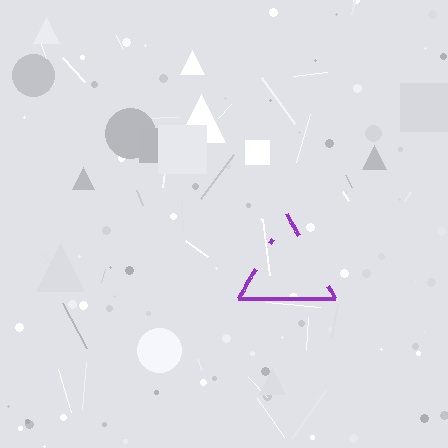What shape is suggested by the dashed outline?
The dashed outline suggests a triangle.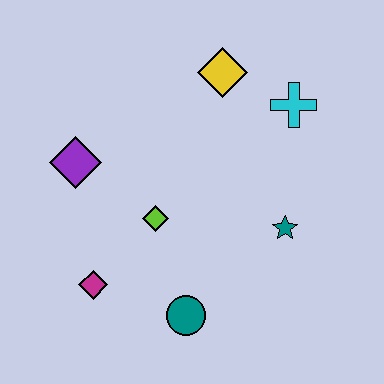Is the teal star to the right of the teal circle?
Yes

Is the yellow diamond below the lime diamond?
No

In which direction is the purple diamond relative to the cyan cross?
The purple diamond is to the left of the cyan cross.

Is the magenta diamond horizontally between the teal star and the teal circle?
No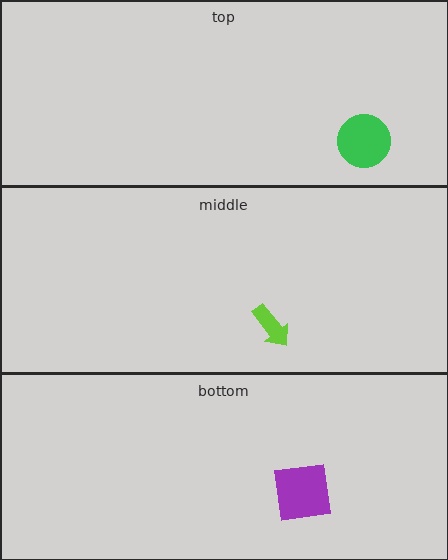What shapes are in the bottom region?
The purple square.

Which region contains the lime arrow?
The middle region.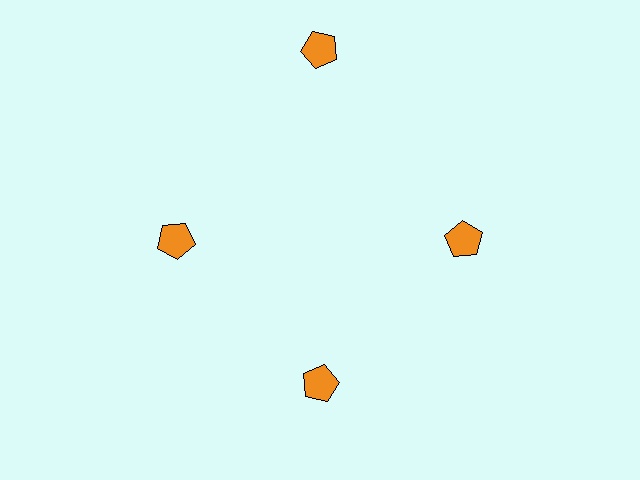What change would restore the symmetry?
The symmetry would be restored by moving it inward, back onto the ring so that all 4 pentagons sit at equal angles and equal distance from the center.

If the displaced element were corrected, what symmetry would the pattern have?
It would have 4-fold rotational symmetry — the pattern would map onto itself every 90 degrees.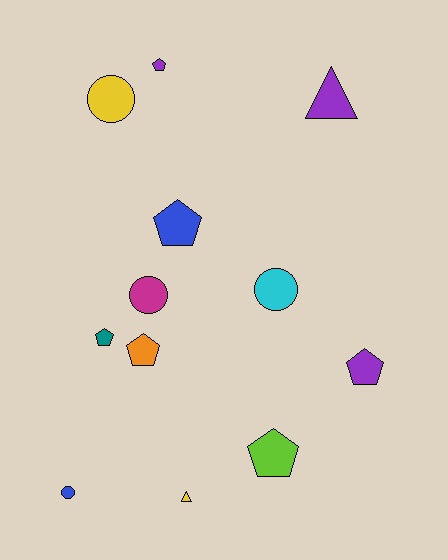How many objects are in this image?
There are 12 objects.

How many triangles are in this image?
There are 2 triangles.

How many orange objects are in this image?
There is 1 orange object.